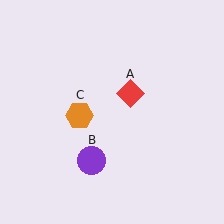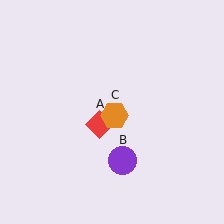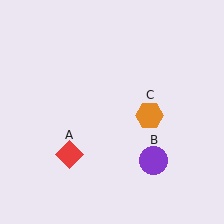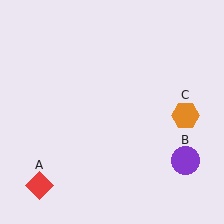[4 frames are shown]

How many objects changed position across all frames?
3 objects changed position: red diamond (object A), purple circle (object B), orange hexagon (object C).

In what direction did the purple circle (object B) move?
The purple circle (object B) moved right.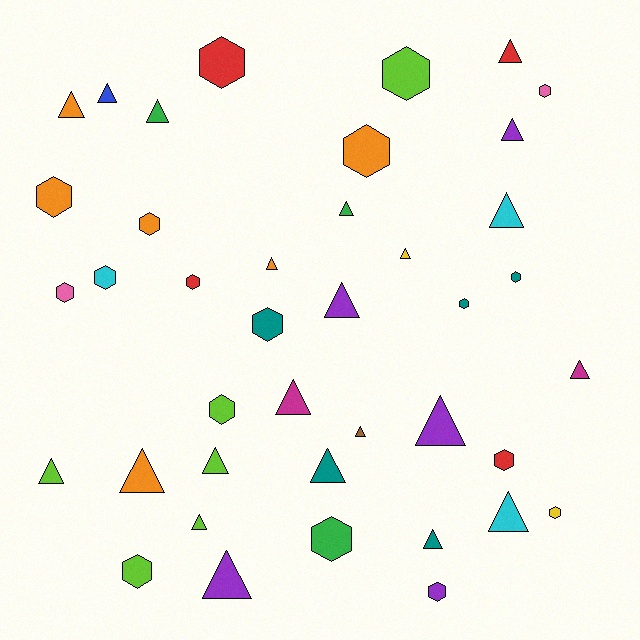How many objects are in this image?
There are 40 objects.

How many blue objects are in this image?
There is 1 blue object.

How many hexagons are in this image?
There are 18 hexagons.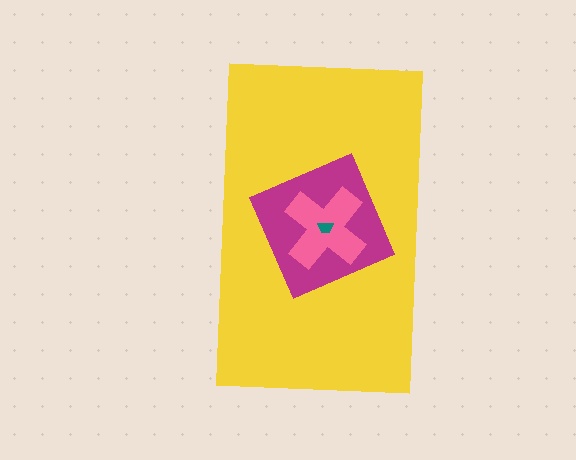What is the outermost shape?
The yellow rectangle.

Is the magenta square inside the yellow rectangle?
Yes.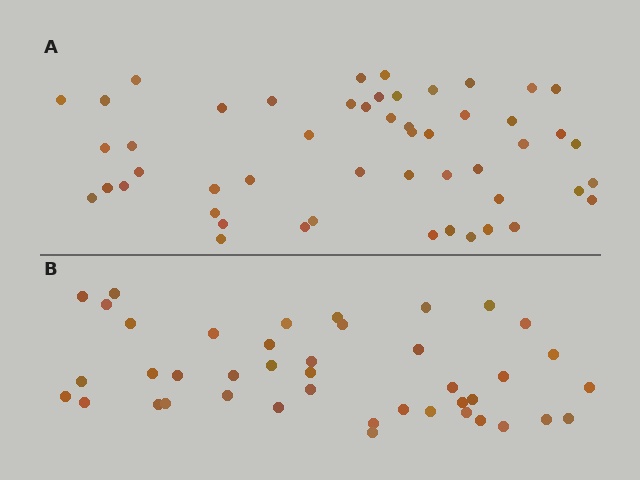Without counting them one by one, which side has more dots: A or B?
Region A (the top region) has more dots.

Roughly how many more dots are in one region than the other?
Region A has roughly 8 or so more dots than region B.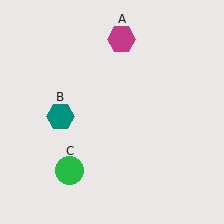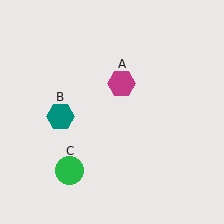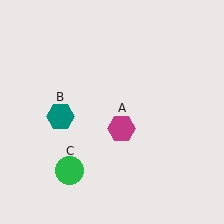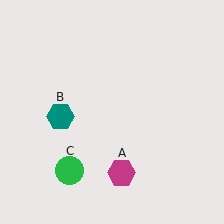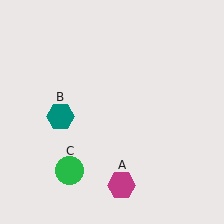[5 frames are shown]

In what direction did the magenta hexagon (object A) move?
The magenta hexagon (object A) moved down.